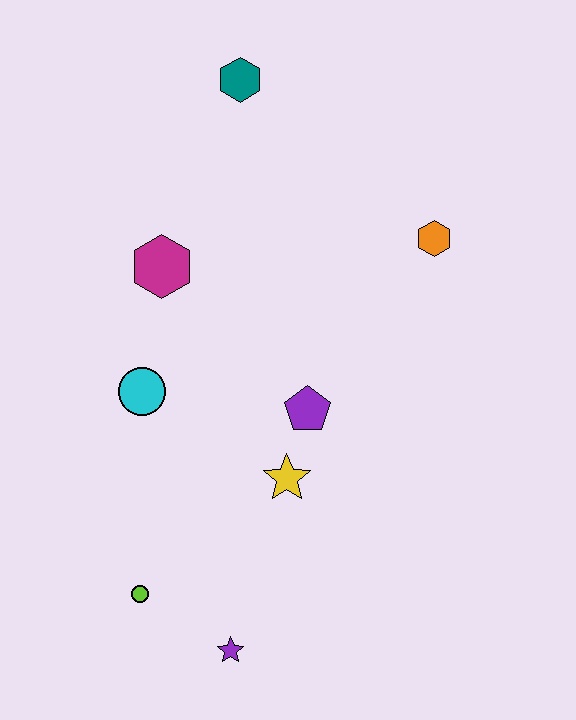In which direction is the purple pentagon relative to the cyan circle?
The purple pentagon is to the right of the cyan circle.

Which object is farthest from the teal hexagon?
The purple star is farthest from the teal hexagon.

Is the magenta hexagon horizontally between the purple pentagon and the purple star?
No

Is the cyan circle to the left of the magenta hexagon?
Yes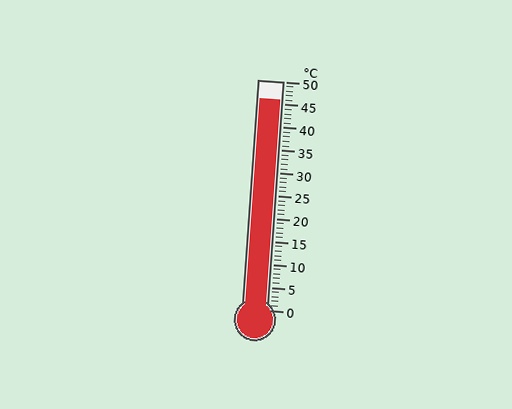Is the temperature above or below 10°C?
The temperature is above 10°C.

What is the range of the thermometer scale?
The thermometer scale ranges from 0°C to 50°C.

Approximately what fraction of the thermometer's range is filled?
The thermometer is filled to approximately 90% of its range.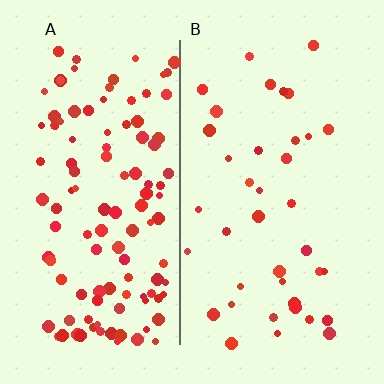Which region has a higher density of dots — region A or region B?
A (the left).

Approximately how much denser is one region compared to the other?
Approximately 3.0× — region A over region B.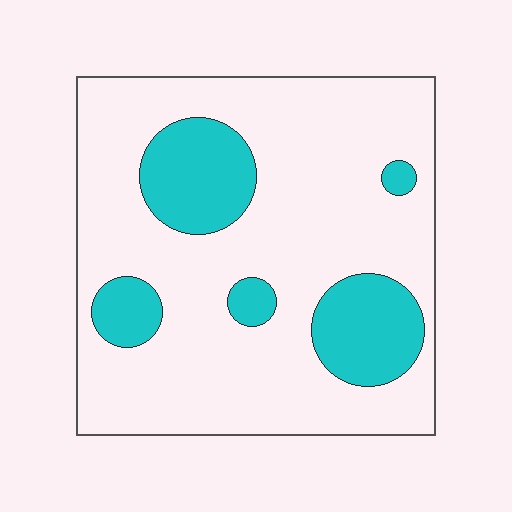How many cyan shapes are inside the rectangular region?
5.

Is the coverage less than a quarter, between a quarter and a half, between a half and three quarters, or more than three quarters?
Less than a quarter.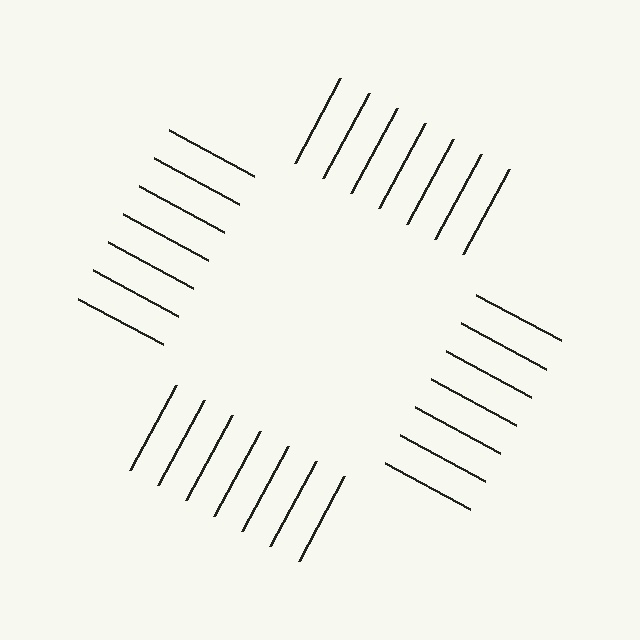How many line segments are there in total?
28 — 7 along each of the 4 edges.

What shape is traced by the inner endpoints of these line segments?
An illusory square — the line segments terminate on its edges but no continuous stroke is drawn.